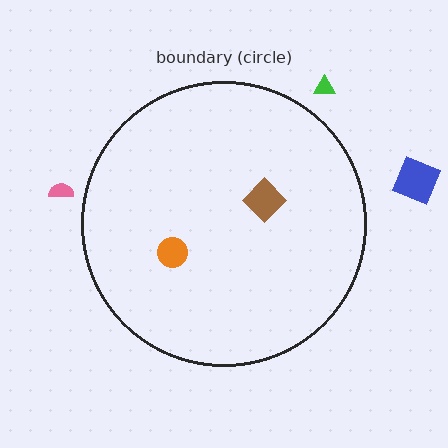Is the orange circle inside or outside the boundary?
Inside.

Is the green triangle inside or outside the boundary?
Outside.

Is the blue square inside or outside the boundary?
Outside.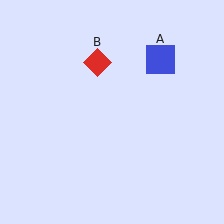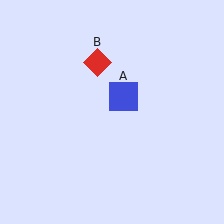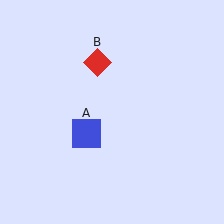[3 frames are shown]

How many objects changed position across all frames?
1 object changed position: blue square (object A).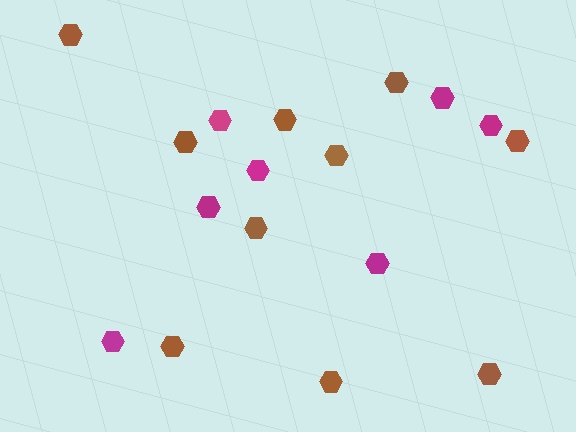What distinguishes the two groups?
There are 2 groups: one group of brown hexagons (10) and one group of magenta hexagons (7).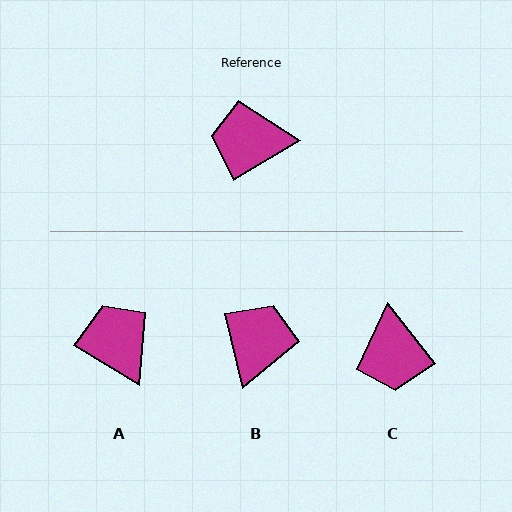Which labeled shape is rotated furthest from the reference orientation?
B, about 107 degrees away.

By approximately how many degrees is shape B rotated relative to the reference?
Approximately 107 degrees clockwise.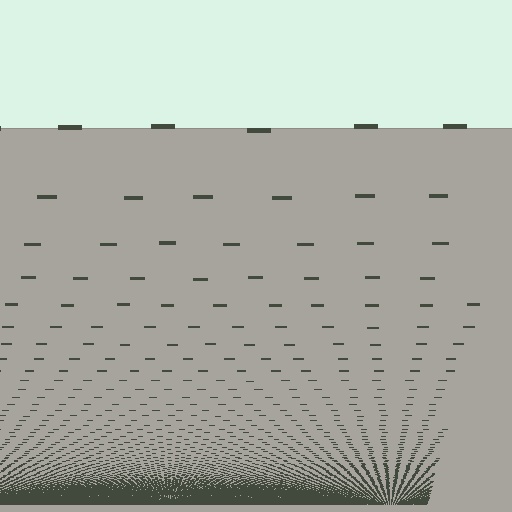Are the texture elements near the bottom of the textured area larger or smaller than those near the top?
Smaller. The gradient is inverted — elements near the bottom are smaller and denser.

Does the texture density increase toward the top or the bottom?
Density increases toward the bottom.